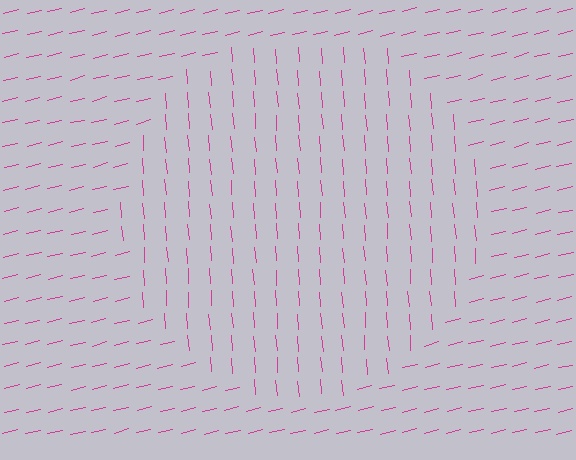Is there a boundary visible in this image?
Yes, there is a texture boundary formed by a change in line orientation.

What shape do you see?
I see a circle.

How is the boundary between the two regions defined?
The boundary is defined purely by a change in line orientation (approximately 81 degrees difference). All lines are the same color and thickness.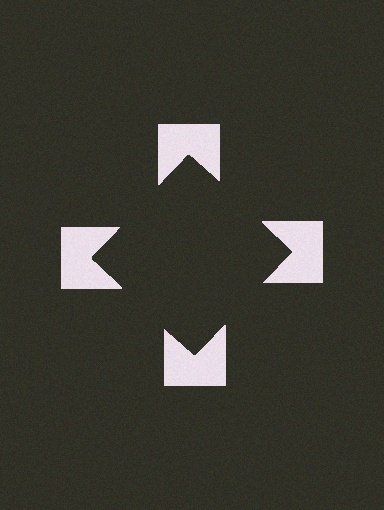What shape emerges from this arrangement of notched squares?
An illusory square — its edges are inferred from the aligned wedge cuts in the notched squares, not physically drawn.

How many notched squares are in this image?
There are 4 — one at each vertex of the illusory square.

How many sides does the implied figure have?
4 sides.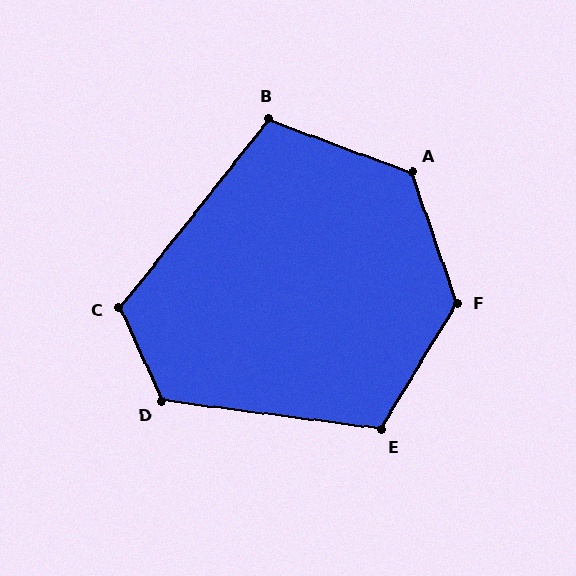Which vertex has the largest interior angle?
F, at approximately 130 degrees.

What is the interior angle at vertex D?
Approximately 122 degrees (obtuse).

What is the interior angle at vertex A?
Approximately 129 degrees (obtuse).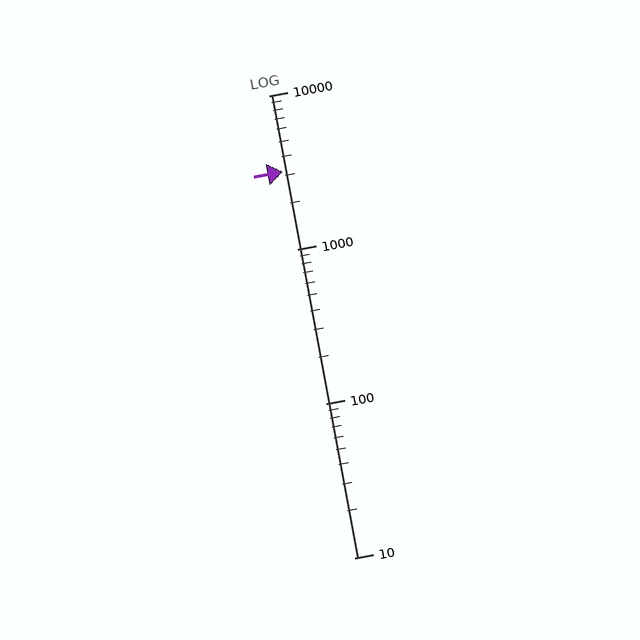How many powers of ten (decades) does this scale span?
The scale spans 3 decades, from 10 to 10000.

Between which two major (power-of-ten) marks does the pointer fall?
The pointer is between 1000 and 10000.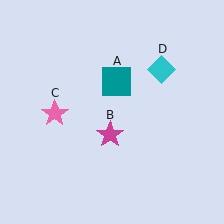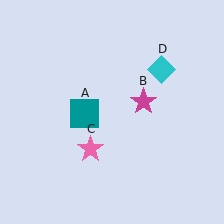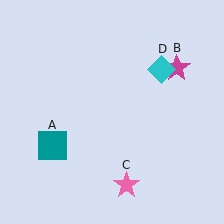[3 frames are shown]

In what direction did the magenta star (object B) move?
The magenta star (object B) moved up and to the right.